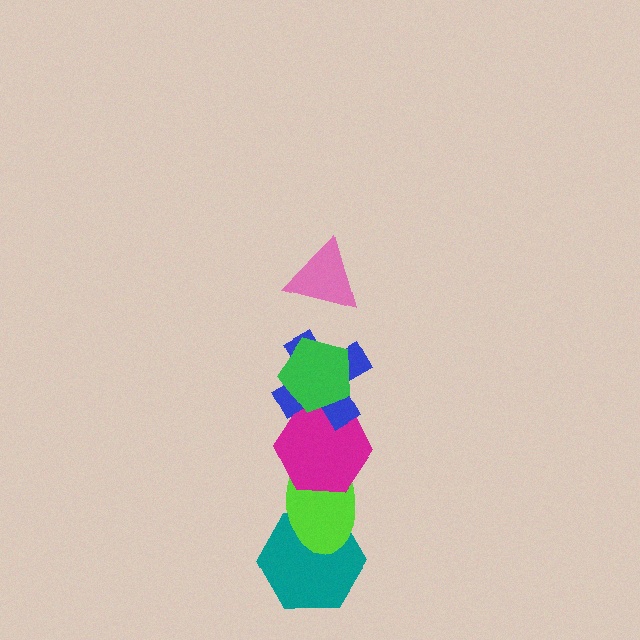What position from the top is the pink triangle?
The pink triangle is 1st from the top.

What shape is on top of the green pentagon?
The pink triangle is on top of the green pentagon.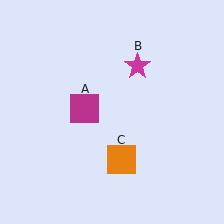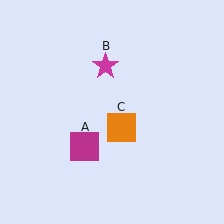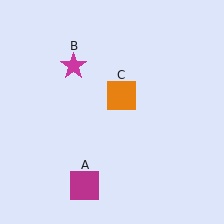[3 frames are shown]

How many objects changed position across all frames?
3 objects changed position: magenta square (object A), magenta star (object B), orange square (object C).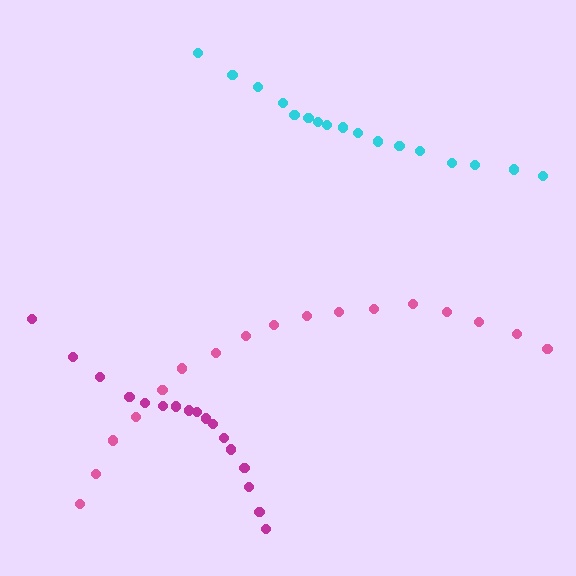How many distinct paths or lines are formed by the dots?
There are 3 distinct paths.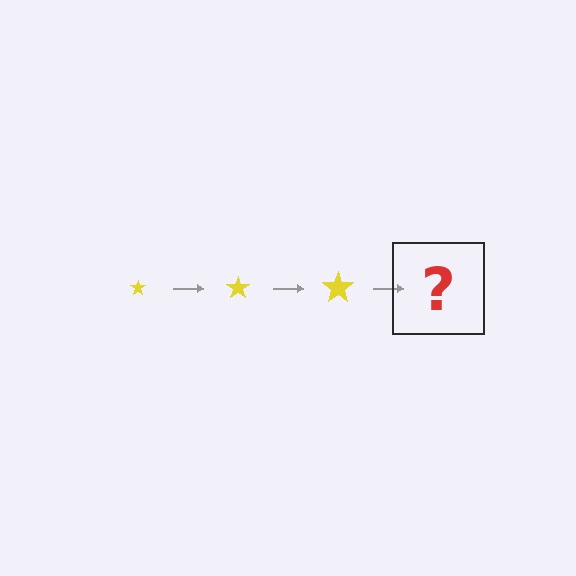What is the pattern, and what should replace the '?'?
The pattern is that the star gets progressively larger each step. The '?' should be a yellow star, larger than the previous one.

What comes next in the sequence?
The next element should be a yellow star, larger than the previous one.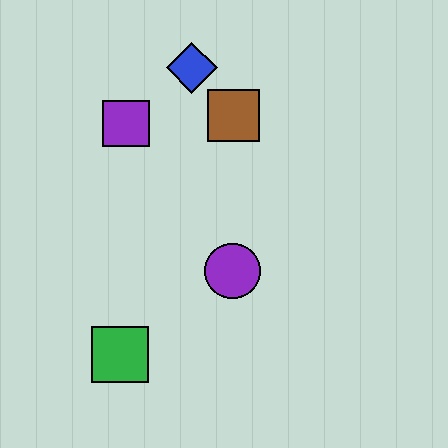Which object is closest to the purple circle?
The green square is closest to the purple circle.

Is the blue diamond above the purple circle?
Yes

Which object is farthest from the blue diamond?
The green square is farthest from the blue diamond.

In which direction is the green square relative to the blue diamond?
The green square is below the blue diamond.